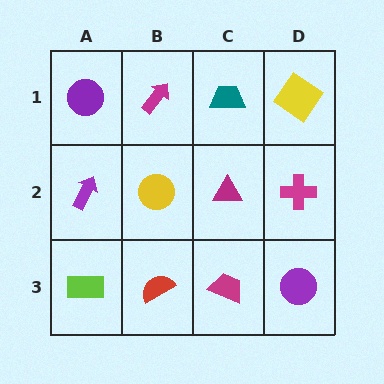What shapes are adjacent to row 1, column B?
A yellow circle (row 2, column B), a purple circle (row 1, column A), a teal trapezoid (row 1, column C).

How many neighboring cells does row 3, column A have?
2.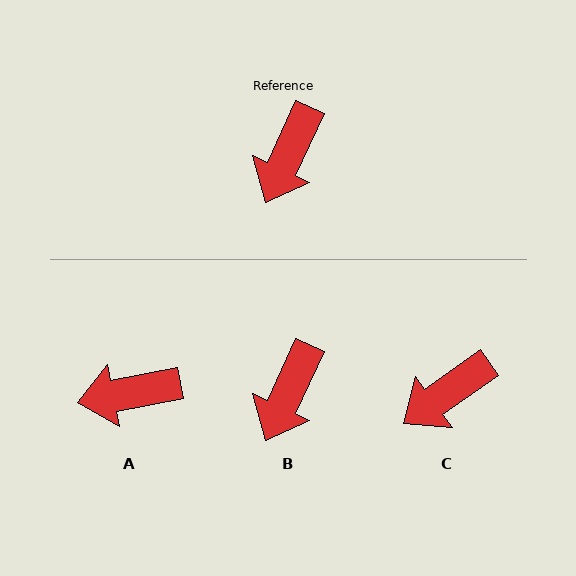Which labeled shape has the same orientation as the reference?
B.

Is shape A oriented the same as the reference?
No, it is off by about 54 degrees.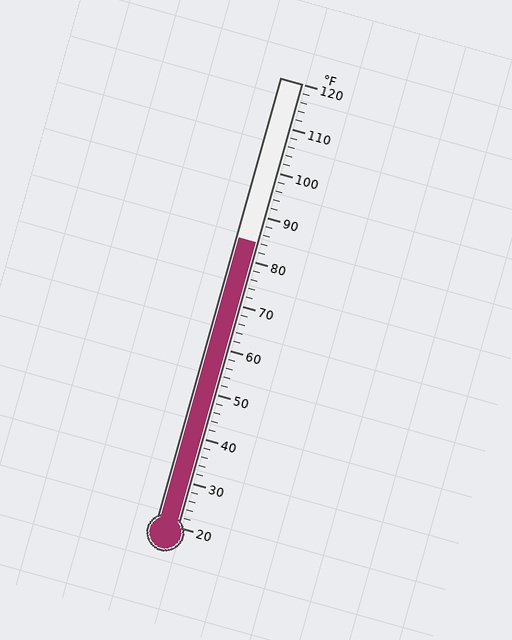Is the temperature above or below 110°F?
The temperature is below 110°F.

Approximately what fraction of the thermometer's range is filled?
The thermometer is filled to approximately 65% of its range.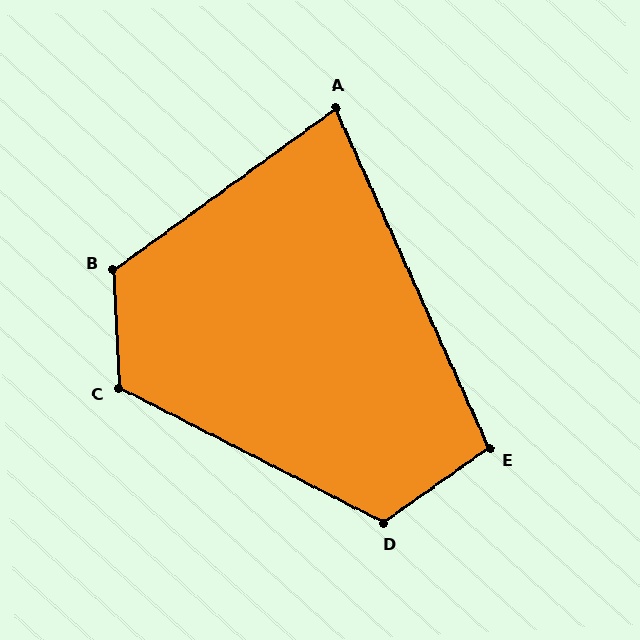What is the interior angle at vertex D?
Approximately 118 degrees (obtuse).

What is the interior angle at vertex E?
Approximately 101 degrees (obtuse).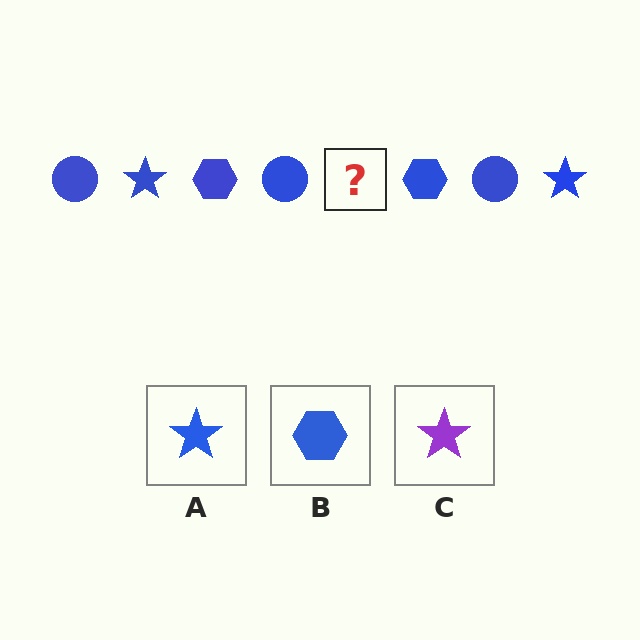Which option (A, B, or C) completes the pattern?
A.